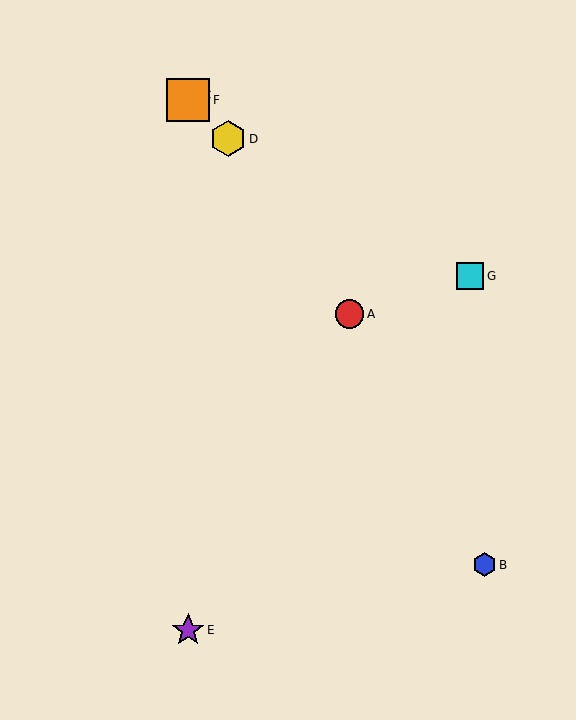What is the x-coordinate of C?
Object C is at x≈188.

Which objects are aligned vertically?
Objects C, E, F are aligned vertically.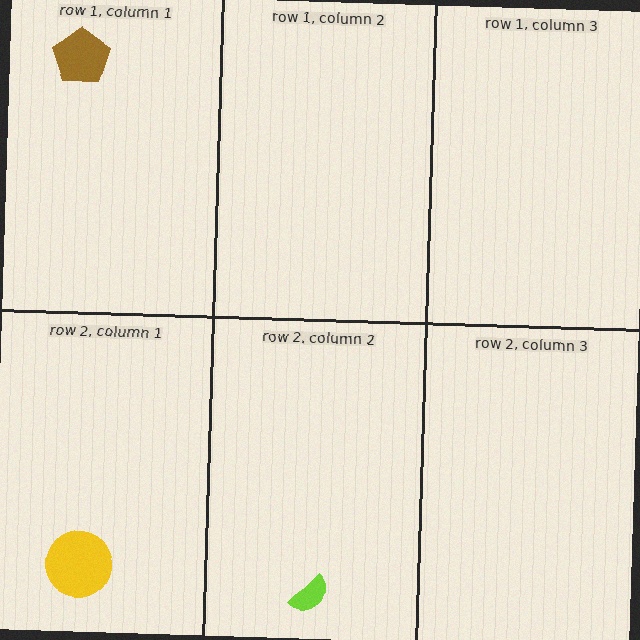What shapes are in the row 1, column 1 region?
The brown pentagon.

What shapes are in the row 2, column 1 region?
The yellow circle.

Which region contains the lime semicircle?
The row 2, column 2 region.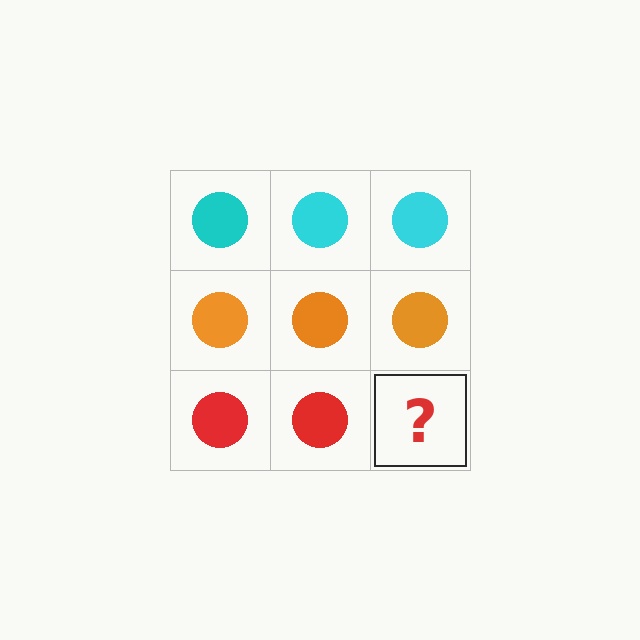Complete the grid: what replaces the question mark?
The question mark should be replaced with a red circle.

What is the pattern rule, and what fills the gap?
The rule is that each row has a consistent color. The gap should be filled with a red circle.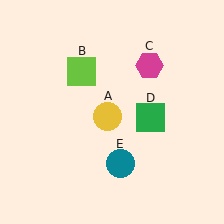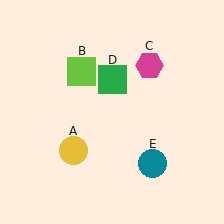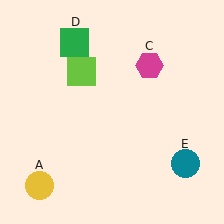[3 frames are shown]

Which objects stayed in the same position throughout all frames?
Lime square (object B) and magenta hexagon (object C) remained stationary.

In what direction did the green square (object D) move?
The green square (object D) moved up and to the left.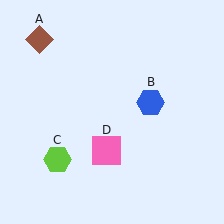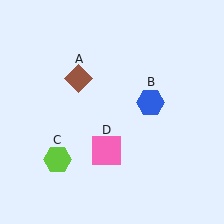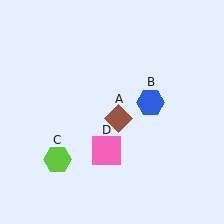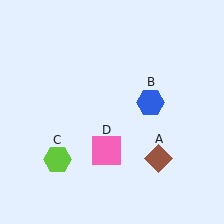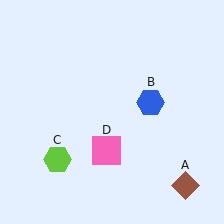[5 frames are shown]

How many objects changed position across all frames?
1 object changed position: brown diamond (object A).